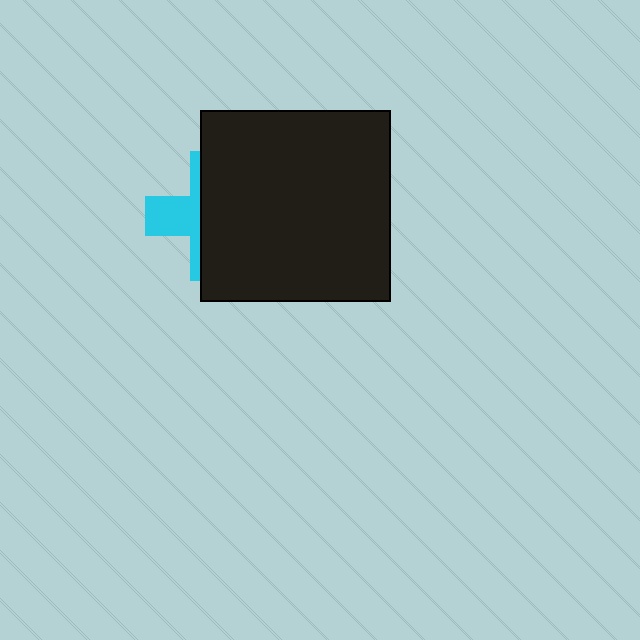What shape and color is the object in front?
The object in front is a black square.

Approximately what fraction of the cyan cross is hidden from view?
Roughly 65% of the cyan cross is hidden behind the black square.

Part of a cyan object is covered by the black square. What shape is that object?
It is a cross.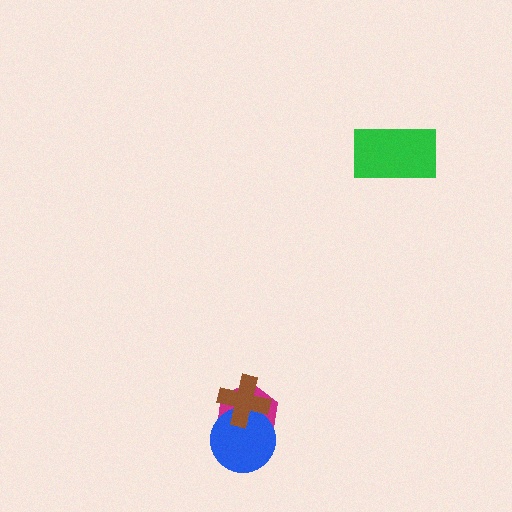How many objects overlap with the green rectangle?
0 objects overlap with the green rectangle.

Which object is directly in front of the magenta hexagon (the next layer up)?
The blue circle is directly in front of the magenta hexagon.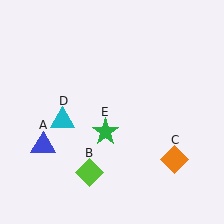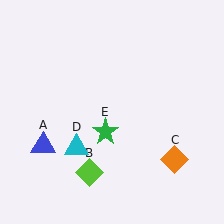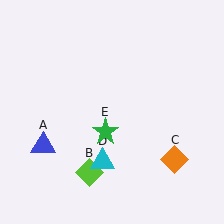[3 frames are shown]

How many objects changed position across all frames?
1 object changed position: cyan triangle (object D).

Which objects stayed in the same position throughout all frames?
Blue triangle (object A) and lime diamond (object B) and orange diamond (object C) and green star (object E) remained stationary.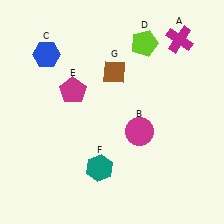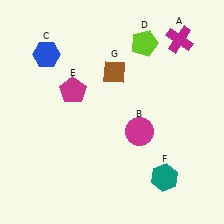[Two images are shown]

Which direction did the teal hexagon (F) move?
The teal hexagon (F) moved right.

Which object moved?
The teal hexagon (F) moved right.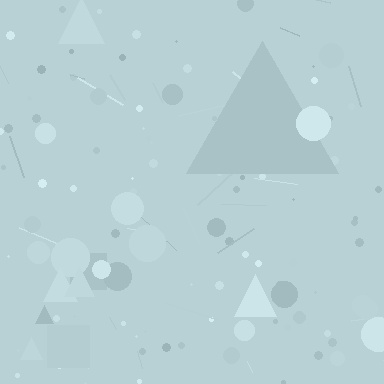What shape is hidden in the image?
A triangle is hidden in the image.